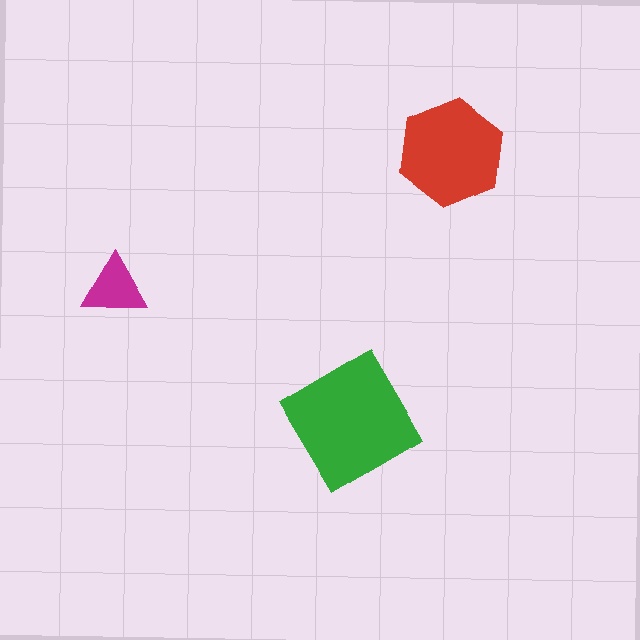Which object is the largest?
The green diamond.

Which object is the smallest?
The magenta triangle.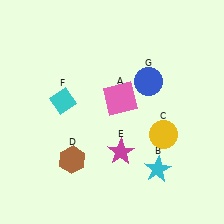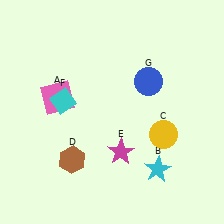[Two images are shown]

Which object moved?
The pink square (A) moved left.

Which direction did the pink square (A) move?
The pink square (A) moved left.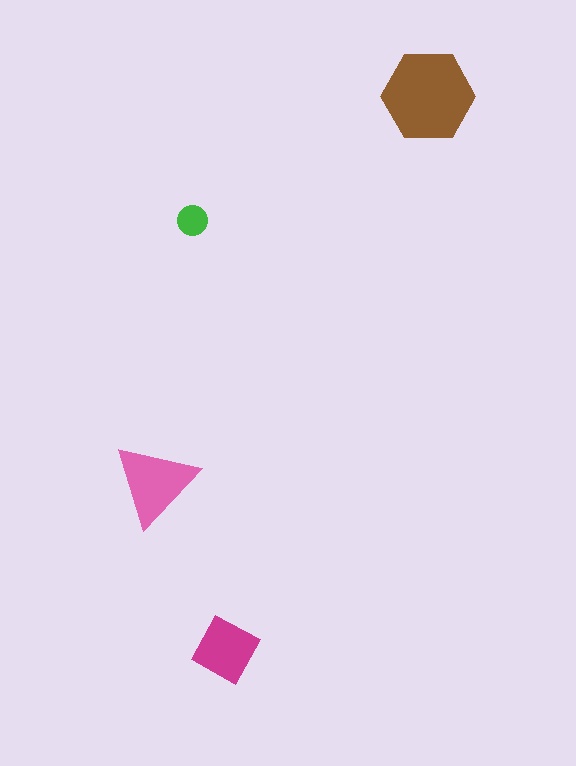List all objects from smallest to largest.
The green circle, the magenta diamond, the pink triangle, the brown hexagon.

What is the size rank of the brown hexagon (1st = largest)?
1st.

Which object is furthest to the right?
The brown hexagon is rightmost.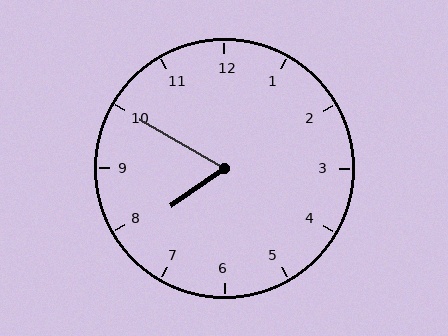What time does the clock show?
7:50.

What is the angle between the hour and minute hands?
Approximately 65 degrees.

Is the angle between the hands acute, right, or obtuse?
It is acute.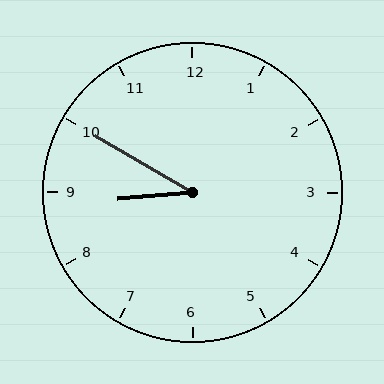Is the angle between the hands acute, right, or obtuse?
It is acute.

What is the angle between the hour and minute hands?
Approximately 35 degrees.